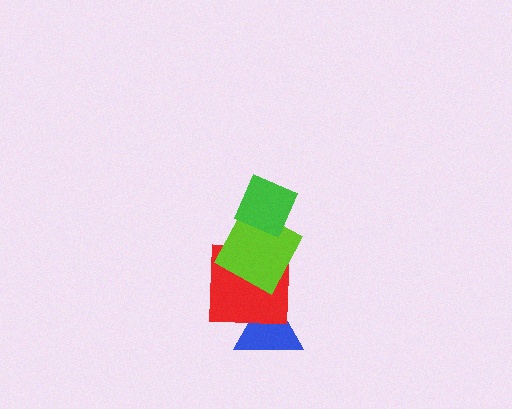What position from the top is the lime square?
The lime square is 2nd from the top.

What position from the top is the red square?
The red square is 3rd from the top.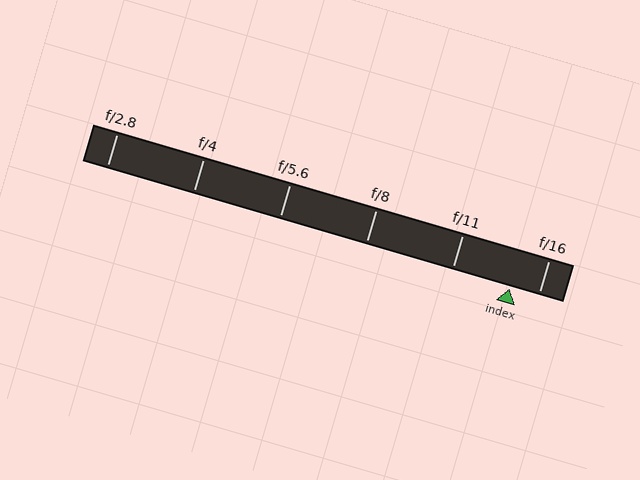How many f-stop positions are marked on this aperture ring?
There are 6 f-stop positions marked.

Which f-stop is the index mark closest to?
The index mark is closest to f/16.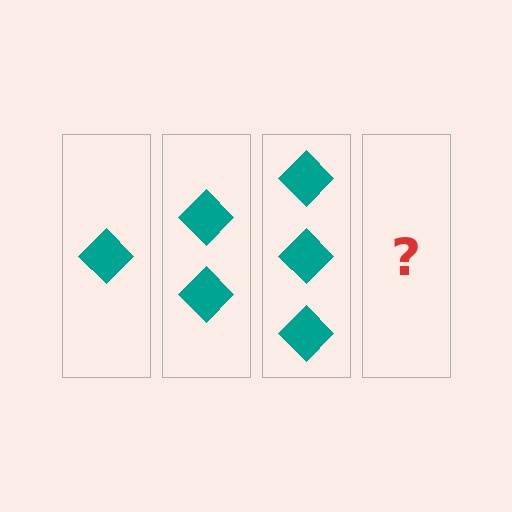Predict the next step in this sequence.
The next step is 4 diamonds.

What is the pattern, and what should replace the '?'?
The pattern is that each step adds one more diamond. The '?' should be 4 diamonds.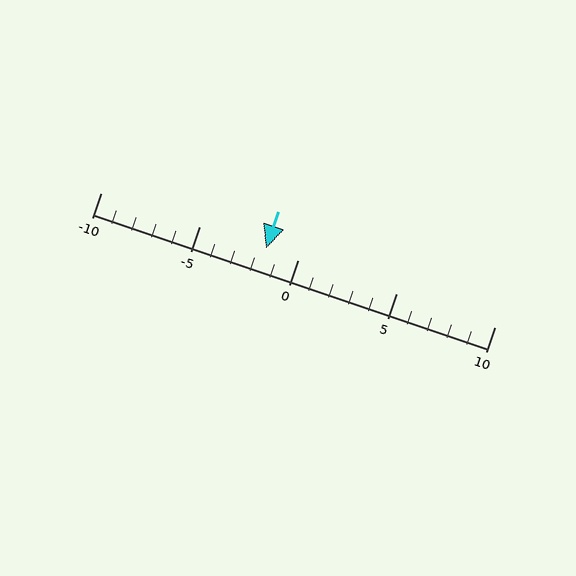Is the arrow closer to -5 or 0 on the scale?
The arrow is closer to 0.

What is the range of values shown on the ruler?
The ruler shows values from -10 to 10.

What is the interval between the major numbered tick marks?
The major tick marks are spaced 5 units apart.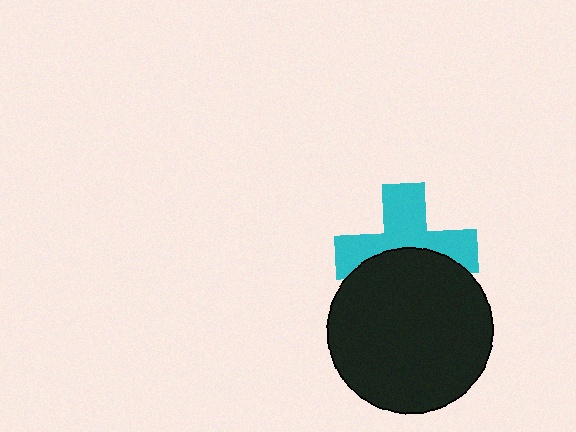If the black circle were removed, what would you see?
You would see the complete cyan cross.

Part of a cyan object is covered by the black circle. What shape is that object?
It is a cross.